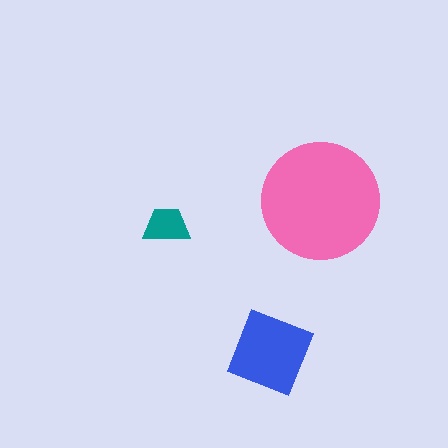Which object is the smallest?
The teal trapezoid.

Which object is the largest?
The pink circle.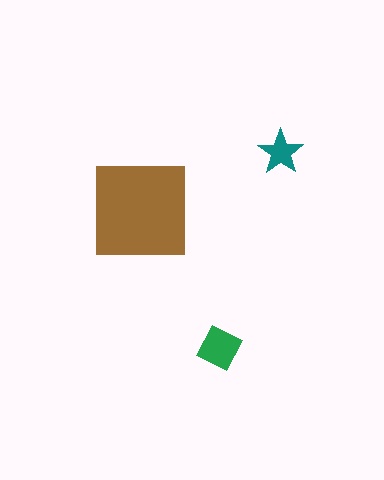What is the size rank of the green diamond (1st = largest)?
2nd.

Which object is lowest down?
The green diamond is bottommost.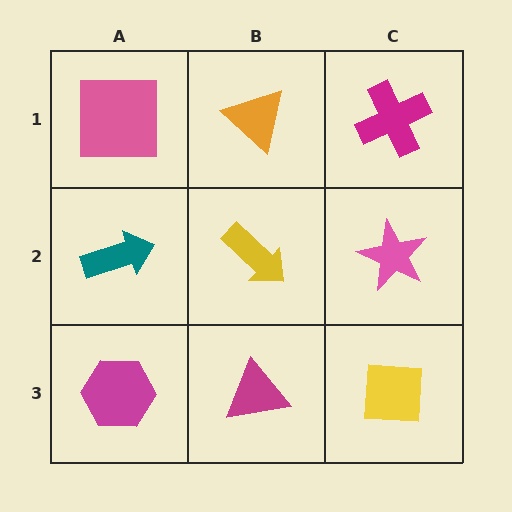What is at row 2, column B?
A yellow arrow.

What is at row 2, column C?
A pink star.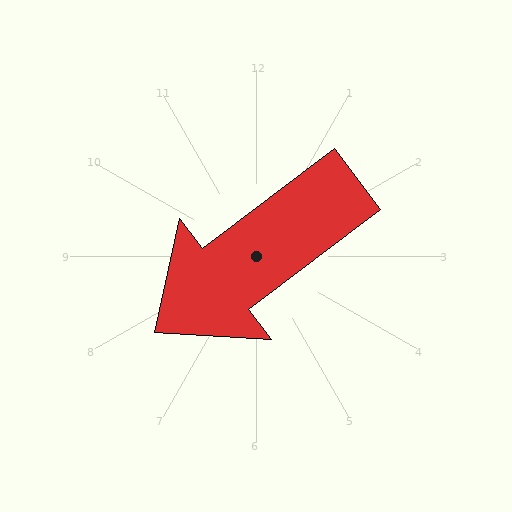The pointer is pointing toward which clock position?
Roughly 8 o'clock.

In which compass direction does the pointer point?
Southwest.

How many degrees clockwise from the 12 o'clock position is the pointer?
Approximately 233 degrees.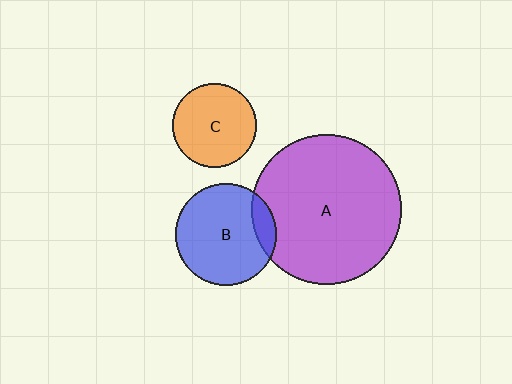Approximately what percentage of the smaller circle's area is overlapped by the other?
Approximately 15%.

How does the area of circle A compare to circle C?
Approximately 3.2 times.